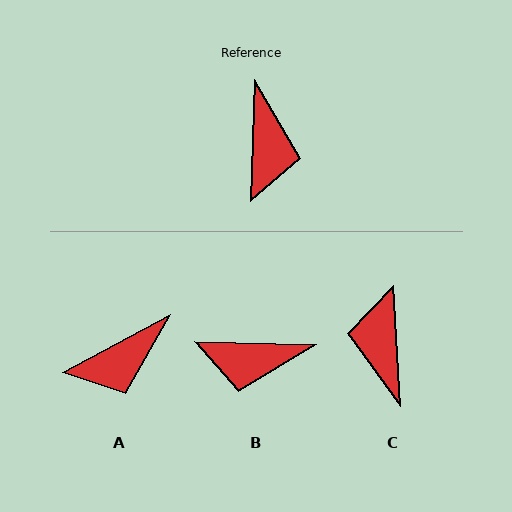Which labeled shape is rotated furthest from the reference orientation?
C, about 175 degrees away.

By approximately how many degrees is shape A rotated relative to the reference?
Approximately 60 degrees clockwise.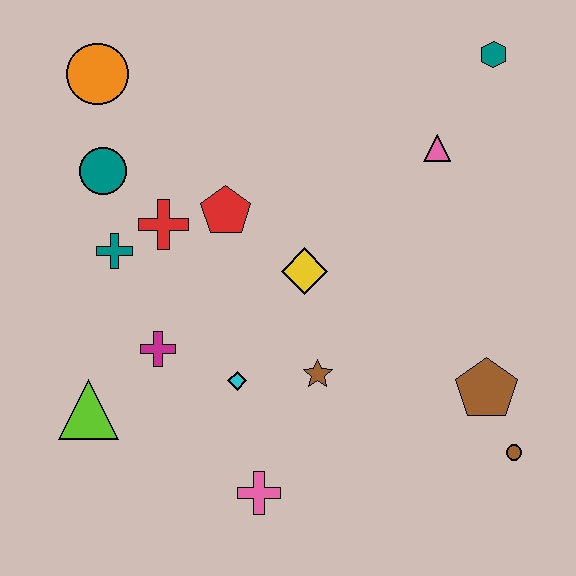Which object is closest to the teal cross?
The red cross is closest to the teal cross.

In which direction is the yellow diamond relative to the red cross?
The yellow diamond is to the right of the red cross.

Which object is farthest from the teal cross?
The brown circle is farthest from the teal cross.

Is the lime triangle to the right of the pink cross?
No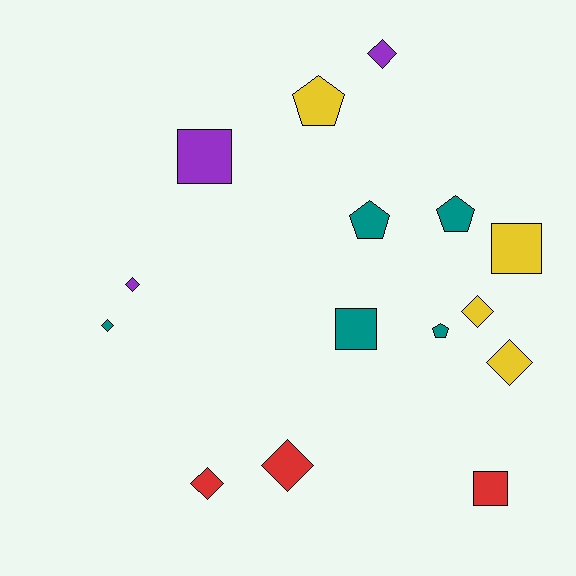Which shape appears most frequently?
Diamond, with 7 objects.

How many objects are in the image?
There are 15 objects.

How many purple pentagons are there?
There are no purple pentagons.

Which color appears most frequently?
Teal, with 5 objects.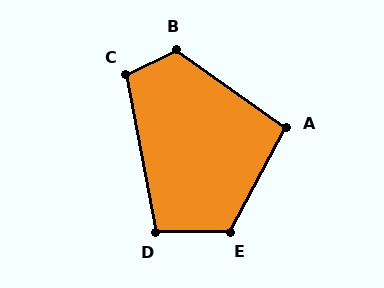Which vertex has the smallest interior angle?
A, at approximately 97 degrees.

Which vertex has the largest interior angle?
E, at approximately 119 degrees.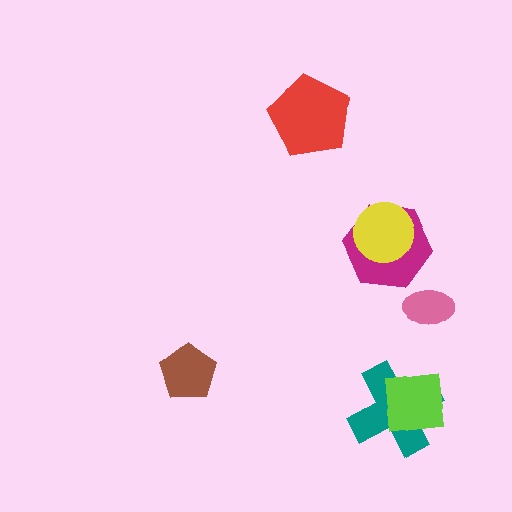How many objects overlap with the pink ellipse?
0 objects overlap with the pink ellipse.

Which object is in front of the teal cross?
The lime square is in front of the teal cross.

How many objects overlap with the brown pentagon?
0 objects overlap with the brown pentagon.